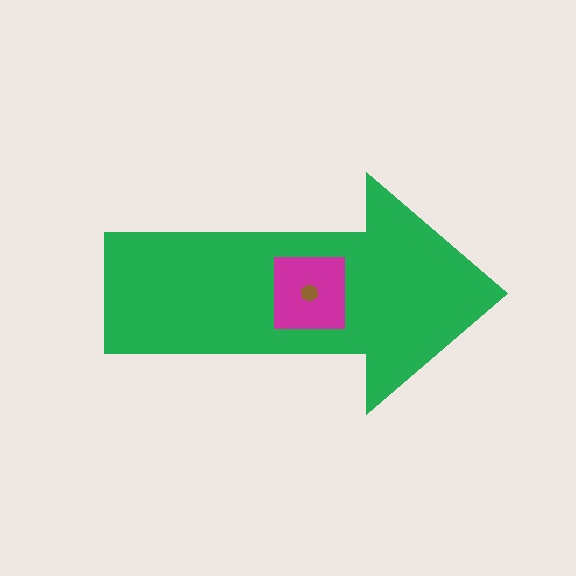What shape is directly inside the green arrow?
The magenta square.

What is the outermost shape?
The green arrow.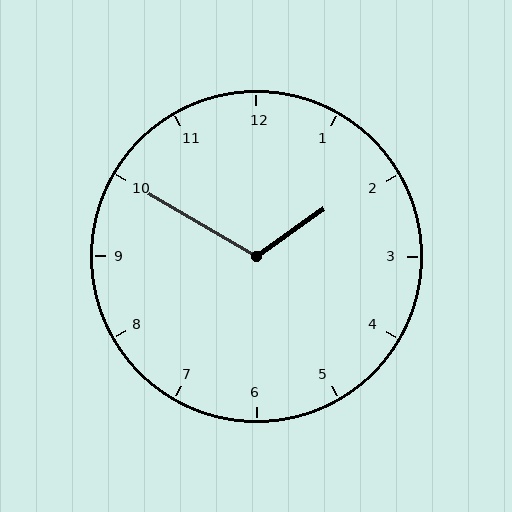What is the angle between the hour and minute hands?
Approximately 115 degrees.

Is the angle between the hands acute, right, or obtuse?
It is obtuse.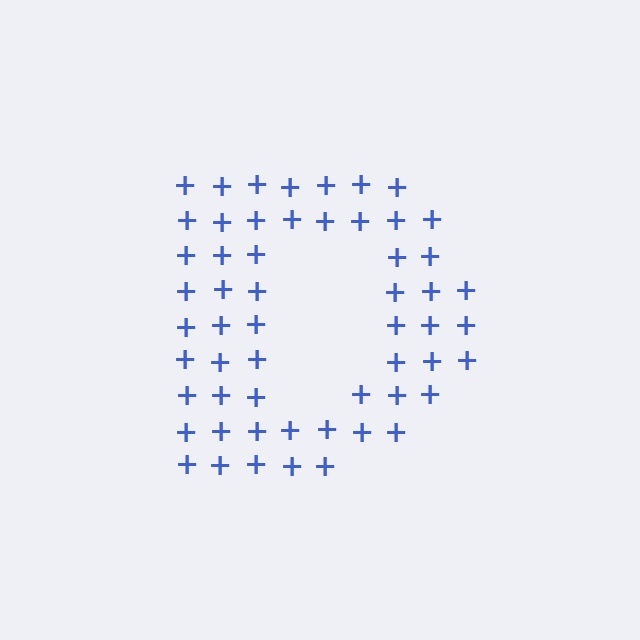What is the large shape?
The large shape is the letter D.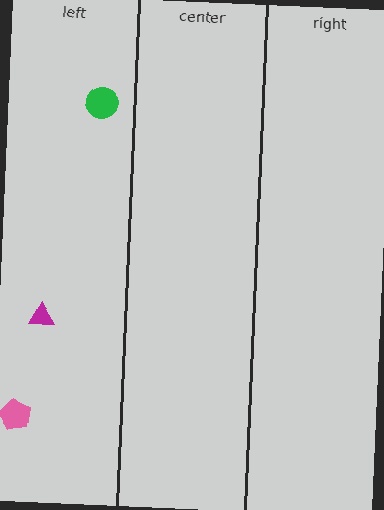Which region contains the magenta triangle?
The left region.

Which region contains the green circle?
The left region.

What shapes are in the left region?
The pink pentagon, the magenta triangle, the green circle.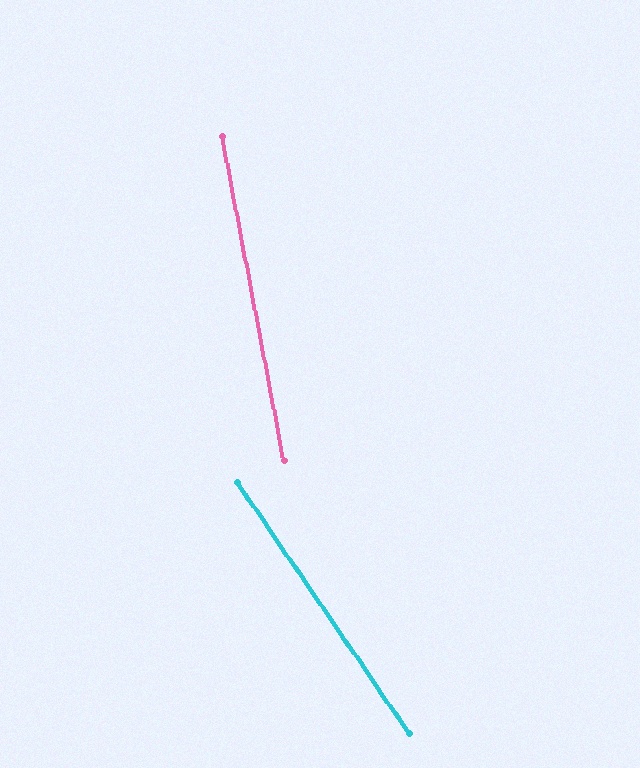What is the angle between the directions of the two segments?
Approximately 24 degrees.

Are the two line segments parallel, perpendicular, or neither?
Neither parallel nor perpendicular — they differ by about 24°.